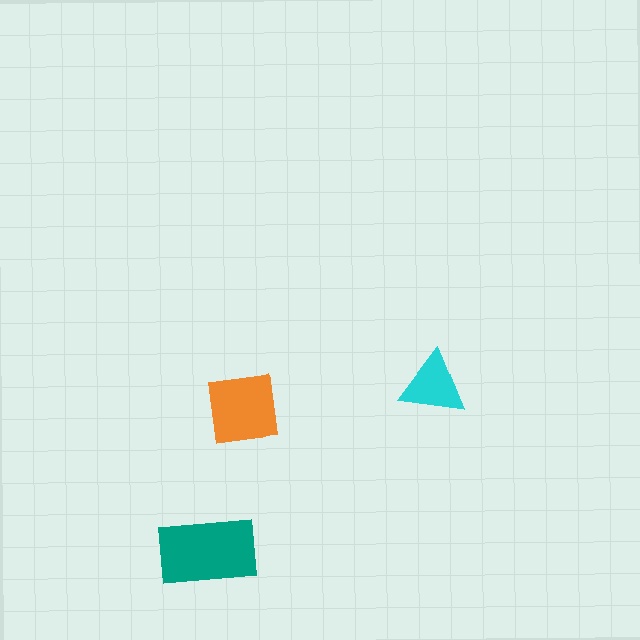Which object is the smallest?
The cyan triangle.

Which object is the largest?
The teal rectangle.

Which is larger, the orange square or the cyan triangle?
The orange square.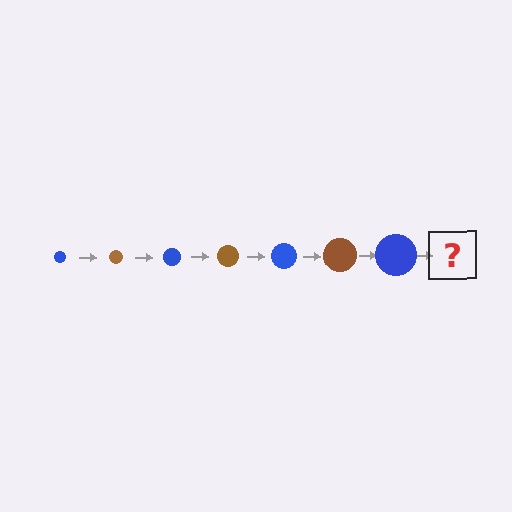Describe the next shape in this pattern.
It should be a brown circle, larger than the previous one.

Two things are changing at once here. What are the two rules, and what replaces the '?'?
The two rules are that the circle grows larger each step and the color cycles through blue and brown. The '?' should be a brown circle, larger than the previous one.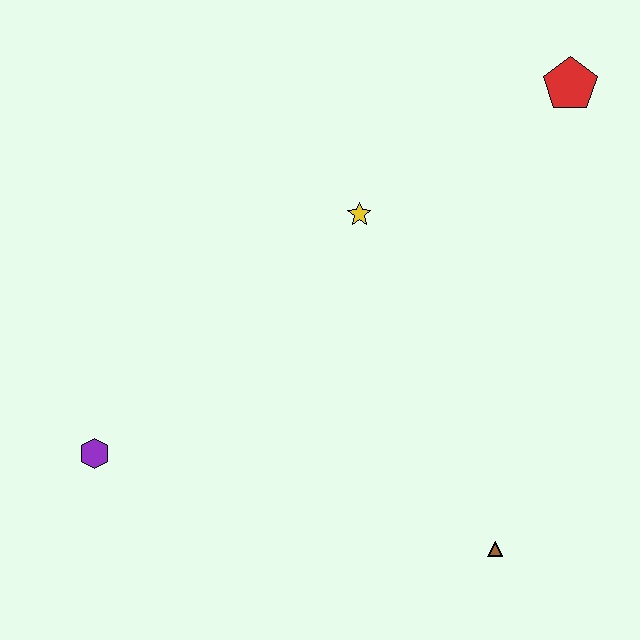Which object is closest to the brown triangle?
The yellow star is closest to the brown triangle.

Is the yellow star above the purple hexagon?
Yes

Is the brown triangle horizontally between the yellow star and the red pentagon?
Yes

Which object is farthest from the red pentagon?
The purple hexagon is farthest from the red pentagon.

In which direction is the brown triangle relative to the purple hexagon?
The brown triangle is to the right of the purple hexagon.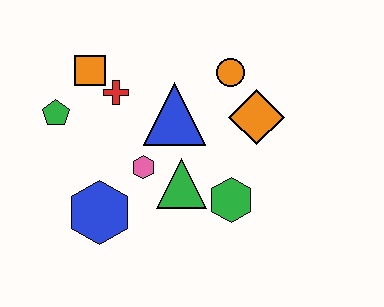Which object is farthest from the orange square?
The green hexagon is farthest from the orange square.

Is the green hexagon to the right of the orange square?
Yes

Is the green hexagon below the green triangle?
Yes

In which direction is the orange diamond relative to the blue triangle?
The orange diamond is to the right of the blue triangle.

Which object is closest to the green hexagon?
The green triangle is closest to the green hexagon.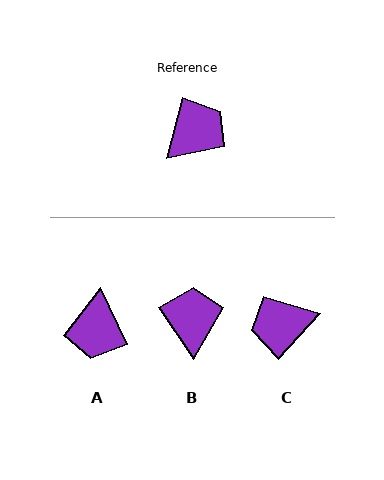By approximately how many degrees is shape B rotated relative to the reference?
Approximately 49 degrees counter-clockwise.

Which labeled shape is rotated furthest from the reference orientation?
C, about 153 degrees away.